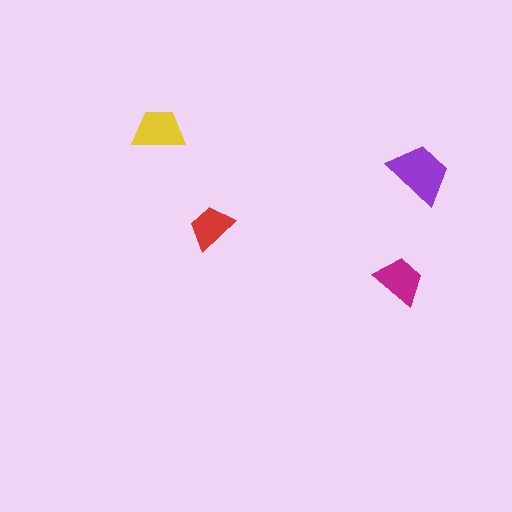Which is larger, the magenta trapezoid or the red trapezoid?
The magenta one.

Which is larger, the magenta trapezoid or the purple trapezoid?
The purple one.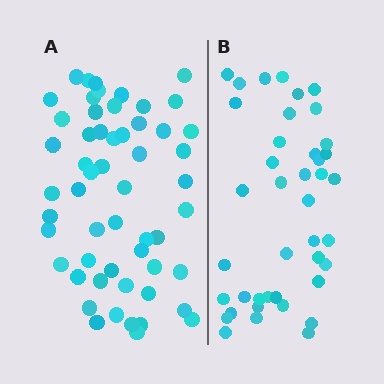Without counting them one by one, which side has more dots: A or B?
Region A (the left region) has more dots.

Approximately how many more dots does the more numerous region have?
Region A has approximately 15 more dots than region B.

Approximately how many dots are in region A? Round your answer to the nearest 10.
About 60 dots. (The exact count is 55, which rounds to 60.)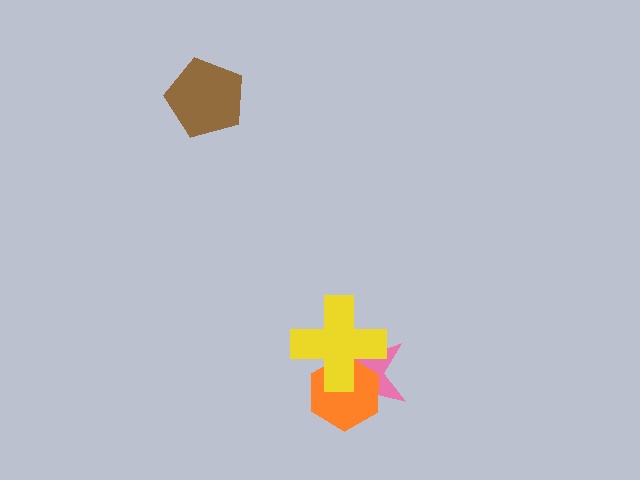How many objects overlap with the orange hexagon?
2 objects overlap with the orange hexagon.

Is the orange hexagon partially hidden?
Yes, it is partially covered by another shape.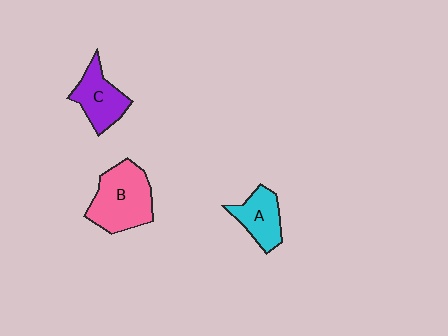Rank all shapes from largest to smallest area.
From largest to smallest: B (pink), C (purple), A (cyan).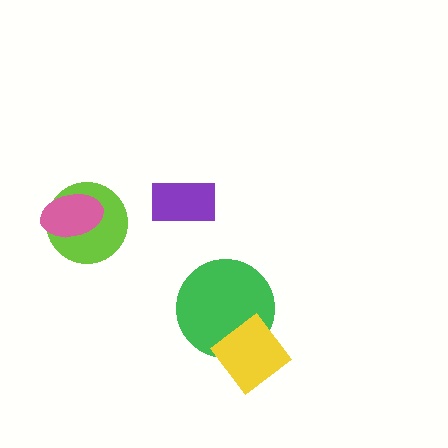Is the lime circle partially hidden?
Yes, it is partially covered by another shape.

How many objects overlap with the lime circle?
1 object overlaps with the lime circle.